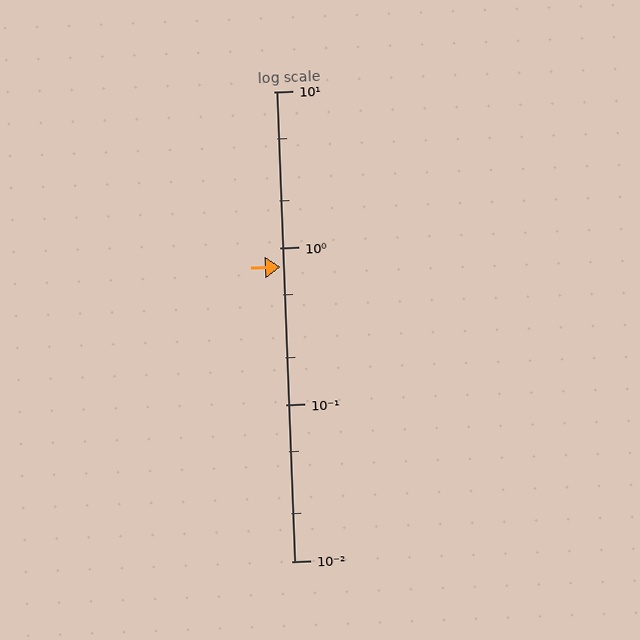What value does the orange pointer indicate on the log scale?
The pointer indicates approximately 0.76.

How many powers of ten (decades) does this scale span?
The scale spans 3 decades, from 0.01 to 10.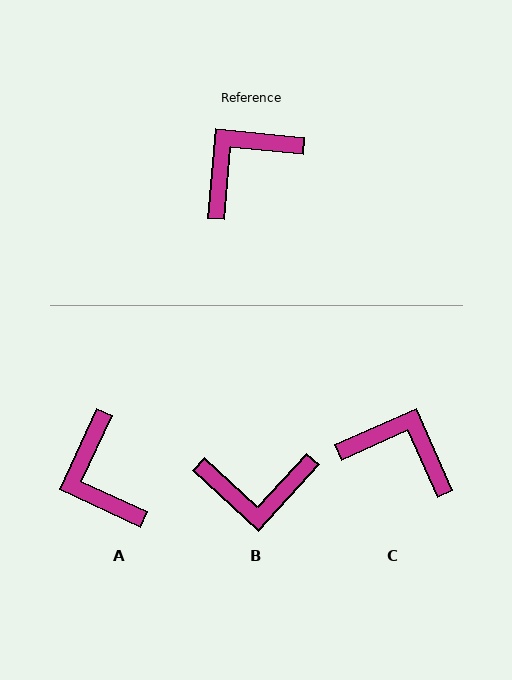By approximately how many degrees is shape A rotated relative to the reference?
Approximately 71 degrees counter-clockwise.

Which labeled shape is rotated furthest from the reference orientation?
B, about 143 degrees away.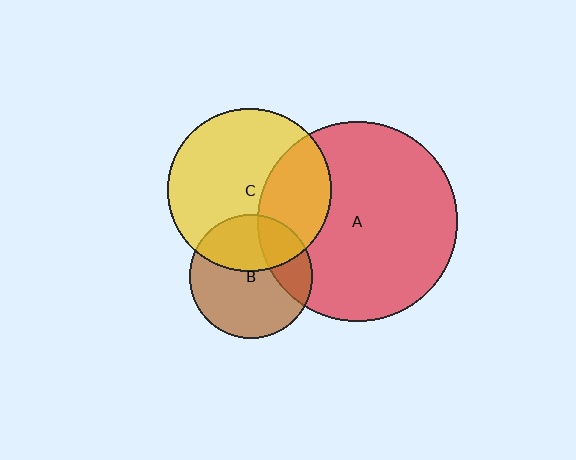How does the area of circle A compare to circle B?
Approximately 2.6 times.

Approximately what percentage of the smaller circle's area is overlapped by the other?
Approximately 35%.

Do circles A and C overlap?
Yes.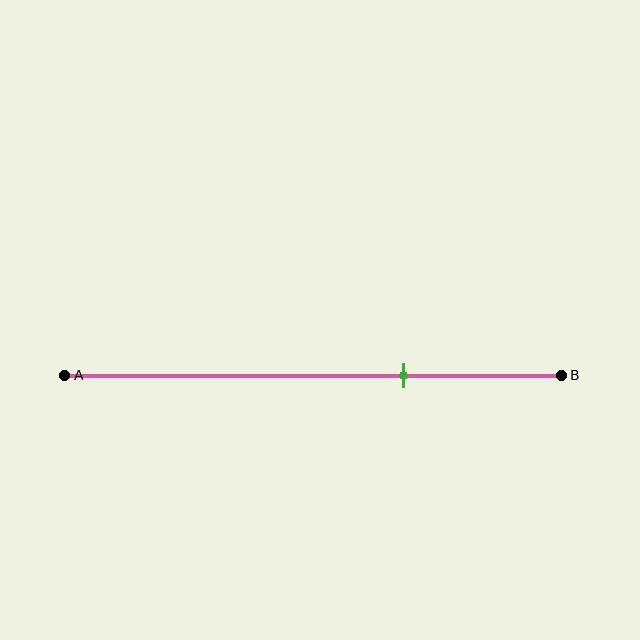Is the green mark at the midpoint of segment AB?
No, the mark is at about 70% from A, not at the 50% midpoint.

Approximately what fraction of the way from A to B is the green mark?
The green mark is approximately 70% of the way from A to B.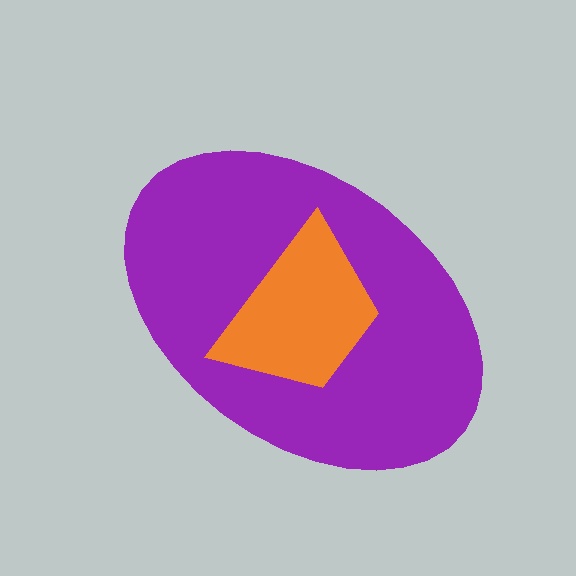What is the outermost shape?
The purple ellipse.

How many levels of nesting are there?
2.